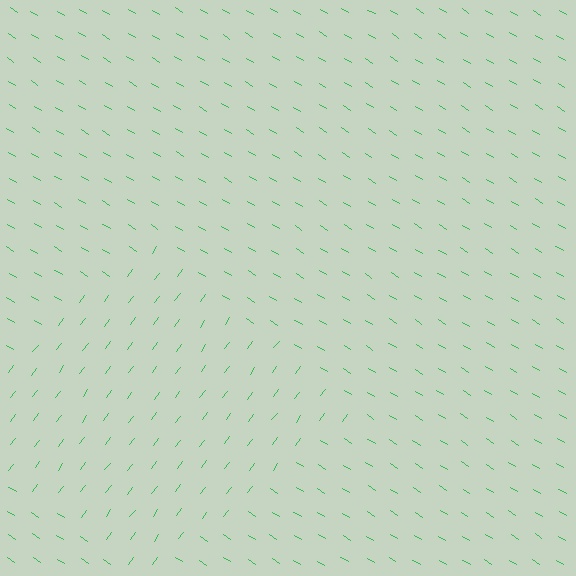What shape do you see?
I see a diamond.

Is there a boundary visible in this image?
Yes, there is a texture boundary formed by a change in line orientation.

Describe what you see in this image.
The image is filled with small green line segments. A diamond region in the image has lines oriented differently from the surrounding lines, creating a visible texture boundary.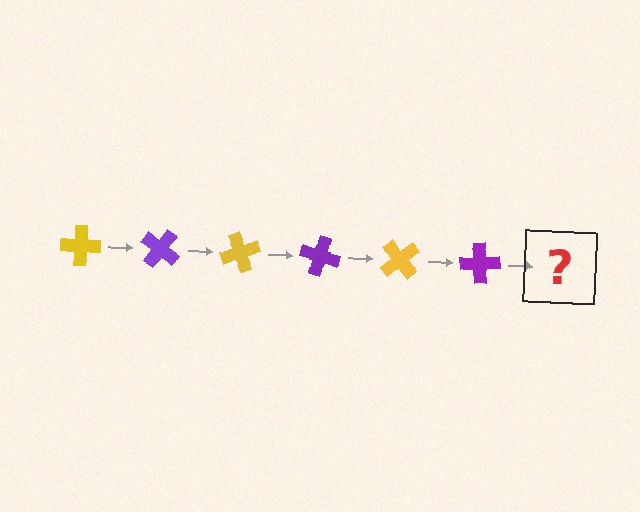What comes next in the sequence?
The next element should be a yellow cross, rotated 210 degrees from the start.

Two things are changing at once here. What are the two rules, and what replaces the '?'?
The two rules are that it rotates 35 degrees each step and the color cycles through yellow and purple. The '?' should be a yellow cross, rotated 210 degrees from the start.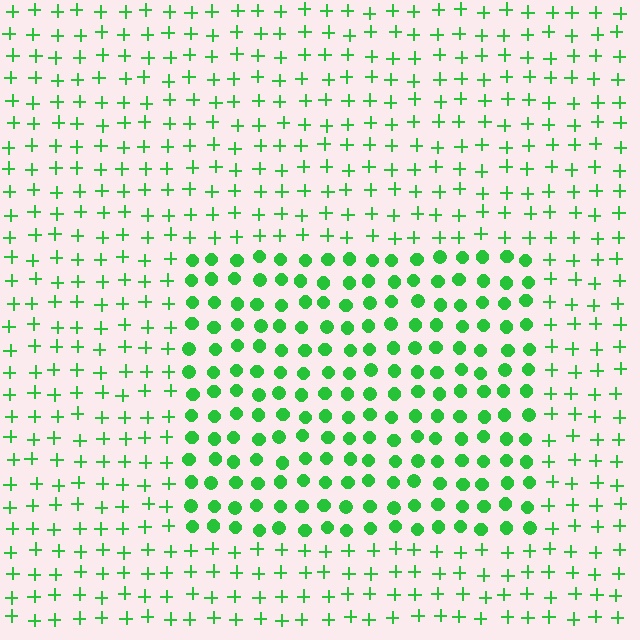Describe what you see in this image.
The image is filled with small green elements arranged in a uniform grid. A rectangle-shaped region contains circles, while the surrounding area contains plus signs. The boundary is defined purely by the change in element shape.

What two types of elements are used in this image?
The image uses circles inside the rectangle region and plus signs outside it.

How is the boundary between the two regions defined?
The boundary is defined by a change in element shape: circles inside vs. plus signs outside. All elements share the same color and spacing.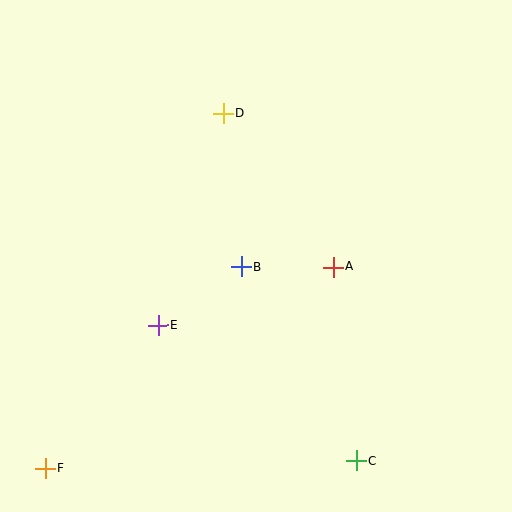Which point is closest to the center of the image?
Point B at (241, 267) is closest to the center.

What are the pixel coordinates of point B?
Point B is at (241, 267).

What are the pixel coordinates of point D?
Point D is at (224, 114).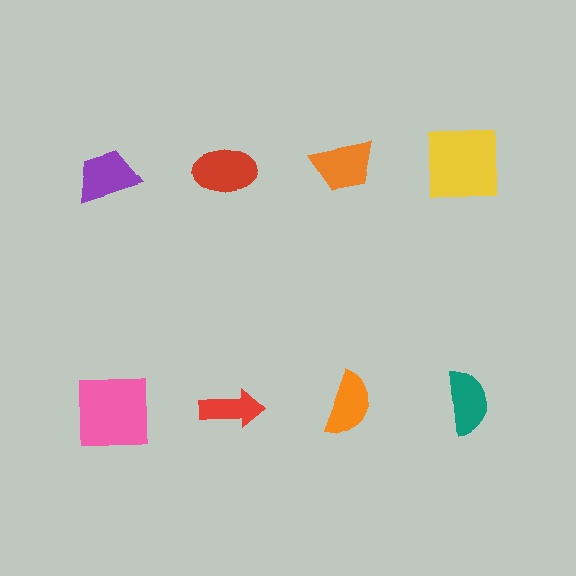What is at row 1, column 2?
A red ellipse.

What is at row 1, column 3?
An orange trapezoid.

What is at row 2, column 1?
A pink square.